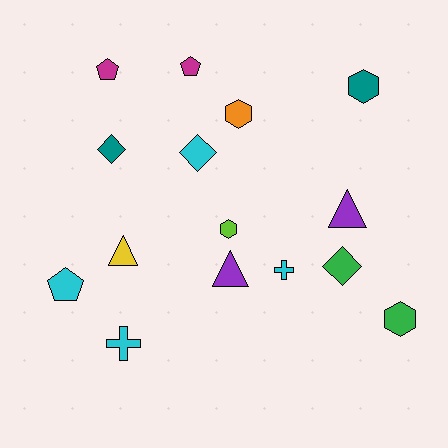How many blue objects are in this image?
There are no blue objects.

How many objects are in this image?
There are 15 objects.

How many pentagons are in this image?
There are 3 pentagons.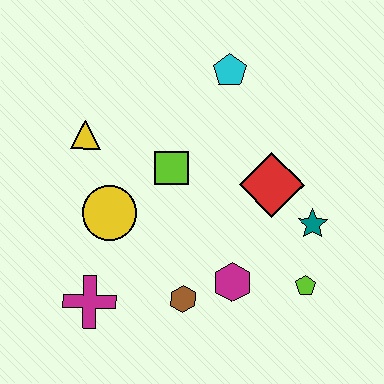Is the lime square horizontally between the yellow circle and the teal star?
Yes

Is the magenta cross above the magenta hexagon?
No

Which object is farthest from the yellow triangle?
The lime pentagon is farthest from the yellow triangle.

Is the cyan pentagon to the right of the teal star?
No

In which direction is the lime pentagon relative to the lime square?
The lime pentagon is to the right of the lime square.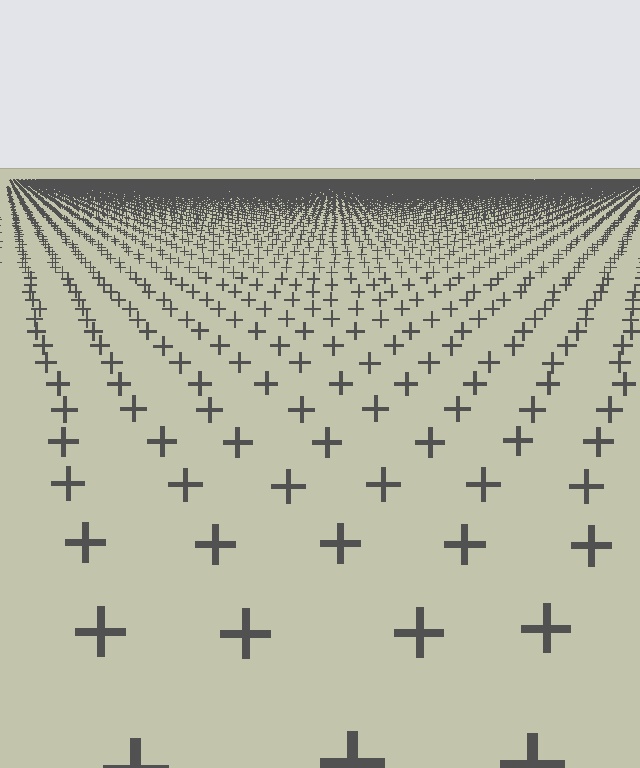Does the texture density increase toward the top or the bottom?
Density increases toward the top.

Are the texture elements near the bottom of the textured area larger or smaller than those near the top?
Larger. Near the bottom, elements are closer to the viewer and appear at a bigger on-screen size.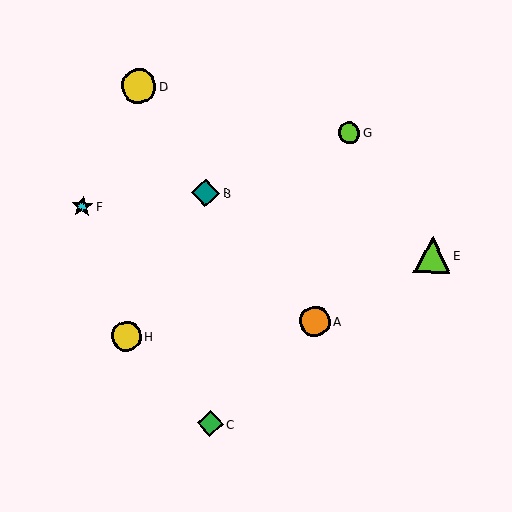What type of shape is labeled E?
Shape E is a lime triangle.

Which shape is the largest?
The lime triangle (labeled E) is the largest.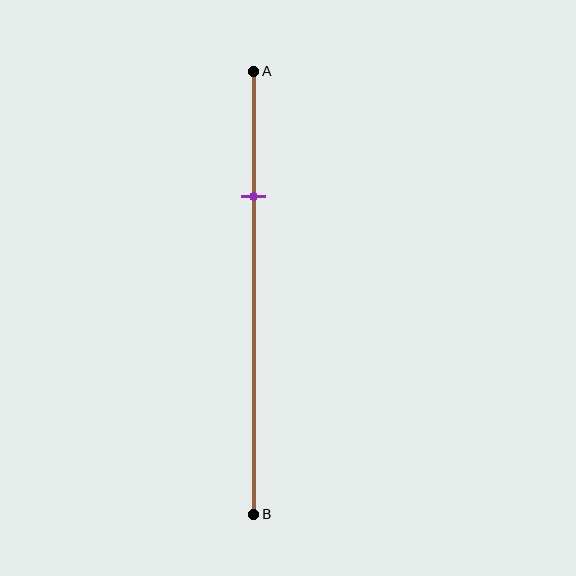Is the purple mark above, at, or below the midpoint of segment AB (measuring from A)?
The purple mark is above the midpoint of segment AB.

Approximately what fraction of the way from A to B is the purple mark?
The purple mark is approximately 30% of the way from A to B.